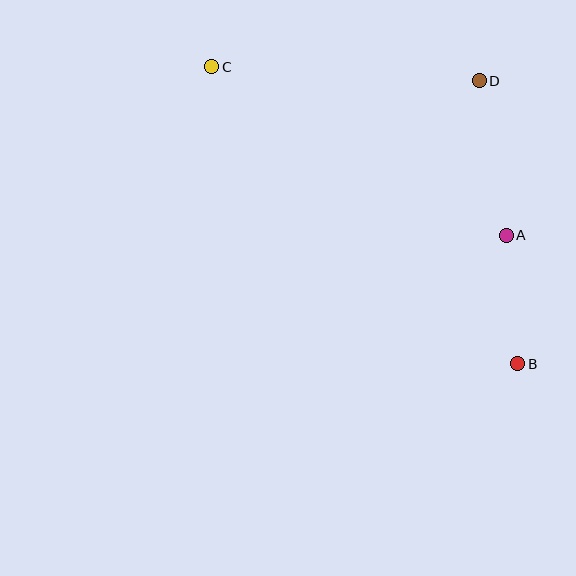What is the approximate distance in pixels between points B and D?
The distance between B and D is approximately 286 pixels.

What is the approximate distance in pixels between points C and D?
The distance between C and D is approximately 268 pixels.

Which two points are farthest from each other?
Points B and C are farthest from each other.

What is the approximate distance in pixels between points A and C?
The distance between A and C is approximately 339 pixels.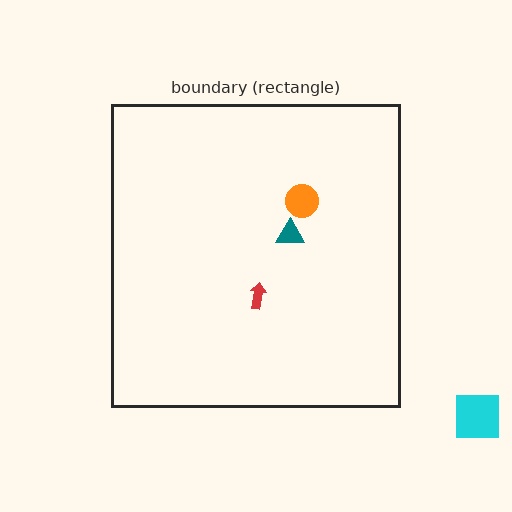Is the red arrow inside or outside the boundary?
Inside.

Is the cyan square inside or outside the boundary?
Outside.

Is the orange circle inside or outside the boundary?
Inside.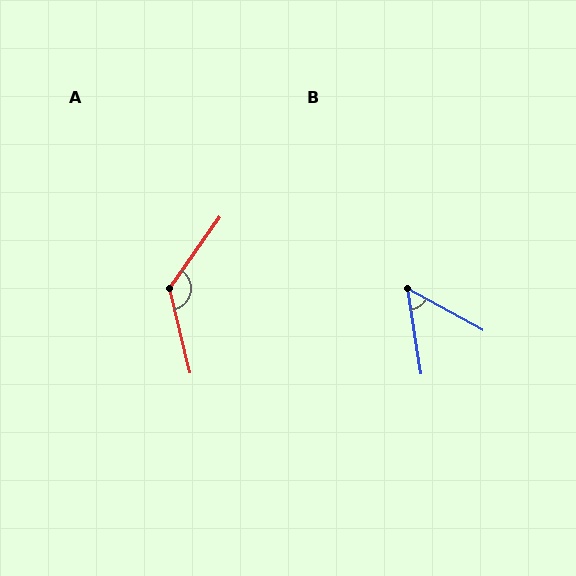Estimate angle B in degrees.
Approximately 52 degrees.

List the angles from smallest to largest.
B (52°), A (131°).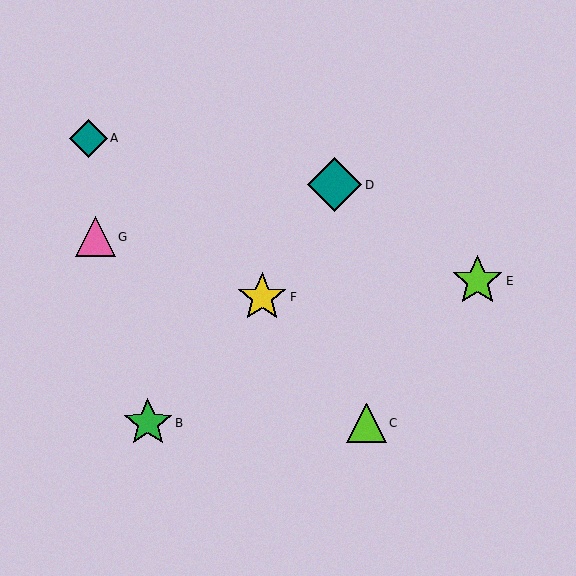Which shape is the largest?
The teal diamond (labeled D) is the largest.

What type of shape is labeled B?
Shape B is a green star.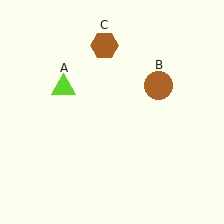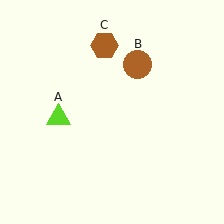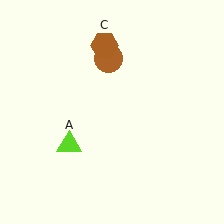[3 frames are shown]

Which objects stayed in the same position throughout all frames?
Brown hexagon (object C) remained stationary.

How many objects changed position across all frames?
2 objects changed position: lime triangle (object A), brown circle (object B).